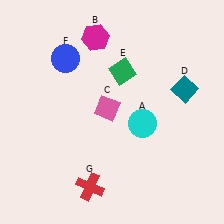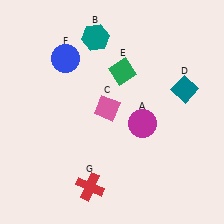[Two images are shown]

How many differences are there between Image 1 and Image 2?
There are 2 differences between the two images.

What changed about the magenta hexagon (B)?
In Image 1, B is magenta. In Image 2, it changed to teal.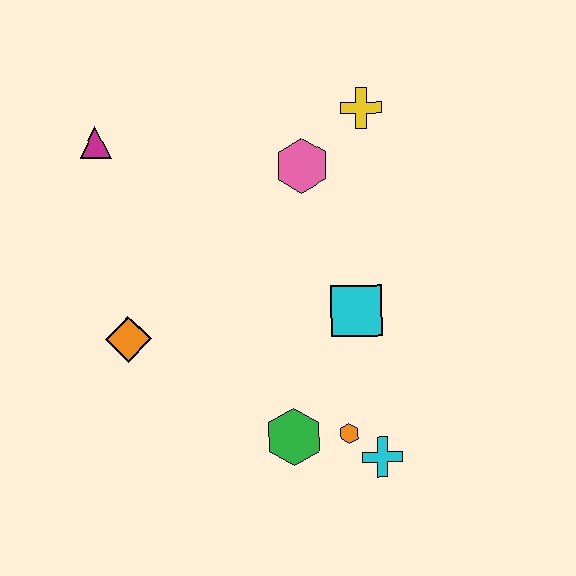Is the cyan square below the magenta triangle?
Yes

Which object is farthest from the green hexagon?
The magenta triangle is farthest from the green hexagon.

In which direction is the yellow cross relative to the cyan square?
The yellow cross is above the cyan square.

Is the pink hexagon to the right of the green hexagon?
Yes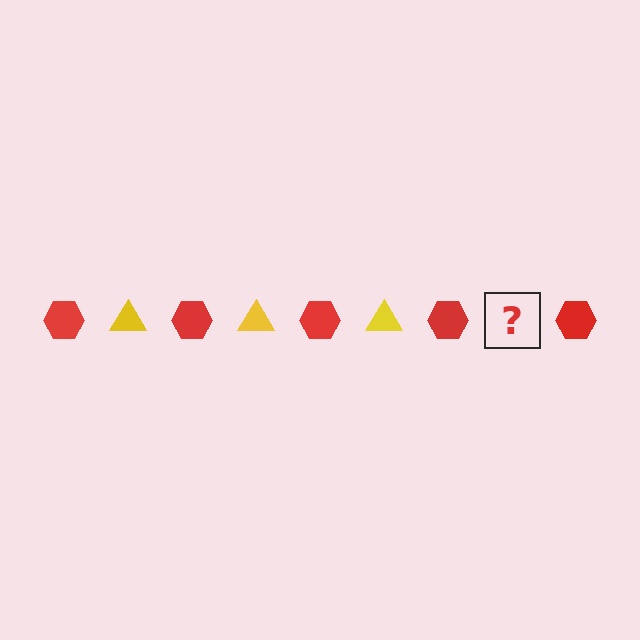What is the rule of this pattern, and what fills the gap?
The rule is that the pattern alternates between red hexagon and yellow triangle. The gap should be filled with a yellow triangle.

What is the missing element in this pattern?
The missing element is a yellow triangle.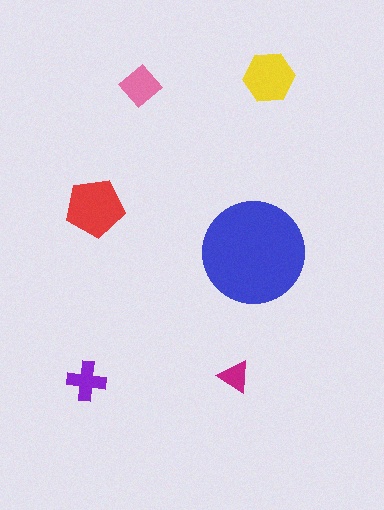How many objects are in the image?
There are 6 objects in the image.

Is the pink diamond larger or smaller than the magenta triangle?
Larger.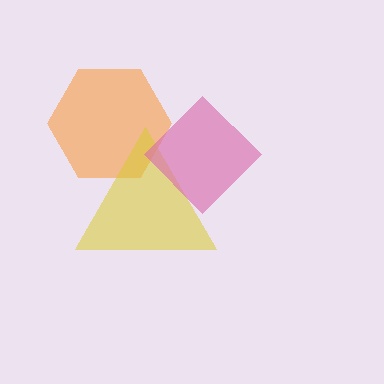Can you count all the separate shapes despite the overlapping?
Yes, there are 3 separate shapes.